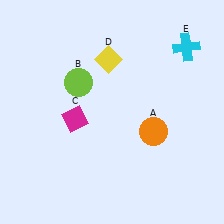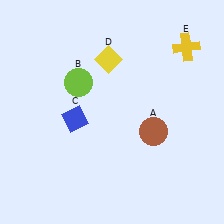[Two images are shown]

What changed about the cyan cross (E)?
In Image 1, E is cyan. In Image 2, it changed to yellow.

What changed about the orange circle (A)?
In Image 1, A is orange. In Image 2, it changed to brown.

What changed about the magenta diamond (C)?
In Image 1, C is magenta. In Image 2, it changed to blue.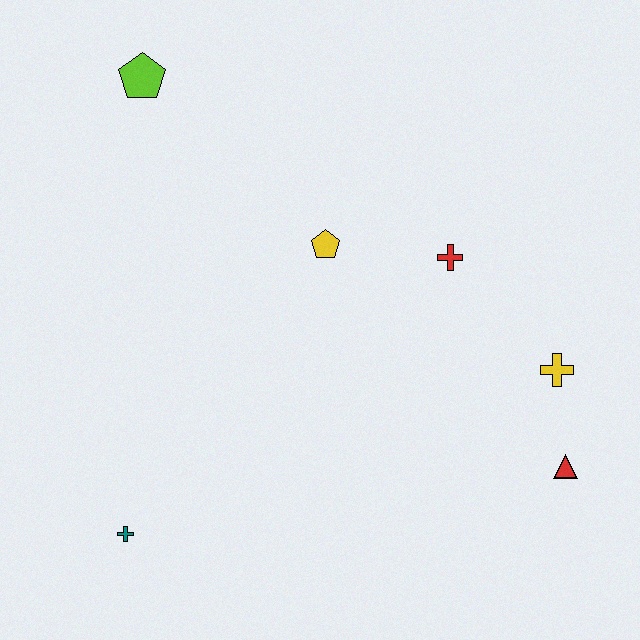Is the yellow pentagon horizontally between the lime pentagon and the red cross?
Yes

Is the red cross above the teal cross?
Yes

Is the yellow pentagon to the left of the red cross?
Yes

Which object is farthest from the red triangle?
The lime pentagon is farthest from the red triangle.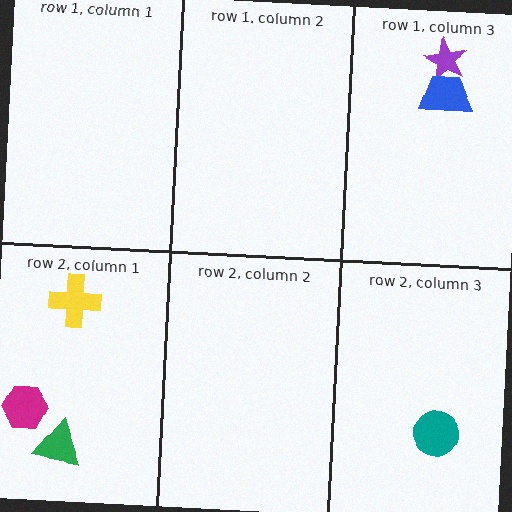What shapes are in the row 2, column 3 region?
The teal circle.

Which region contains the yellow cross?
The row 2, column 1 region.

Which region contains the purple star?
The row 1, column 3 region.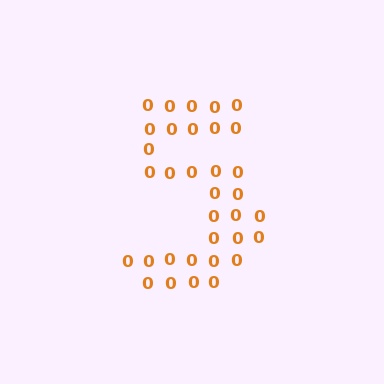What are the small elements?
The small elements are digit 0's.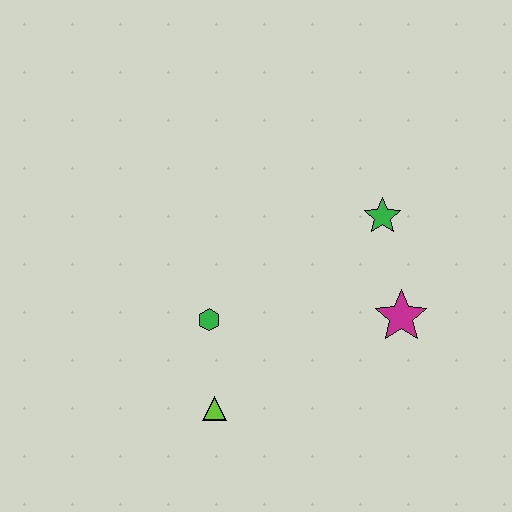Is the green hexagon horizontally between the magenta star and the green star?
No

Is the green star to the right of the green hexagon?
Yes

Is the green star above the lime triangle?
Yes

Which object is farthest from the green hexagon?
The green star is farthest from the green hexagon.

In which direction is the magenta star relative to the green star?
The magenta star is below the green star.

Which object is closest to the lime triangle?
The green hexagon is closest to the lime triangle.